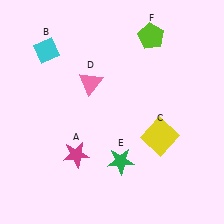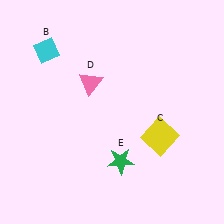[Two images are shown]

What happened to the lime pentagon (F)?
The lime pentagon (F) was removed in Image 2. It was in the top-right area of Image 1.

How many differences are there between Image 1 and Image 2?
There are 2 differences between the two images.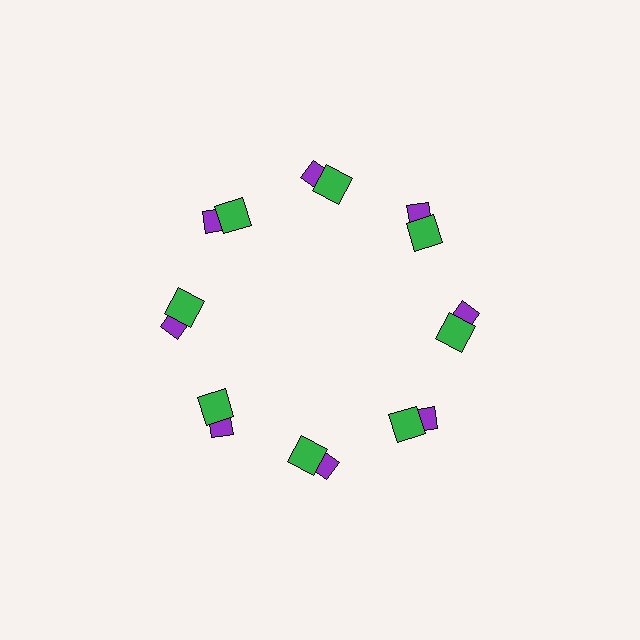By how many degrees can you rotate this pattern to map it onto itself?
The pattern maps onto itself every 45 degrees of rotation.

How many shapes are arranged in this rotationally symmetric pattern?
There are 16 shapes, arranged in 8 groups of 2.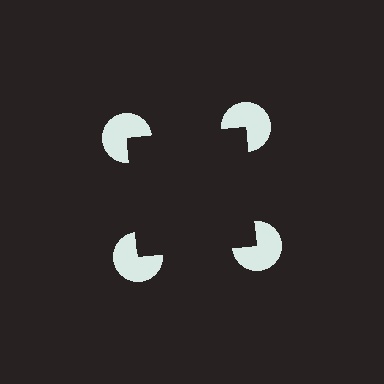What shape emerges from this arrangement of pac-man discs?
An illusory square — its edges are inferred from the aligned wedge cuts in the pac-man discs, not physically drawn.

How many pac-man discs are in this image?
There are 4 — one at each vertex of the illusory square.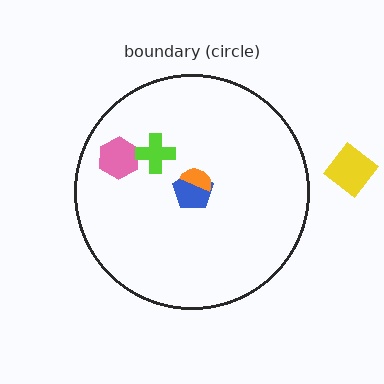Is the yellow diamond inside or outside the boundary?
Outside.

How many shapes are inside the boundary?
4 inside, 1 outside.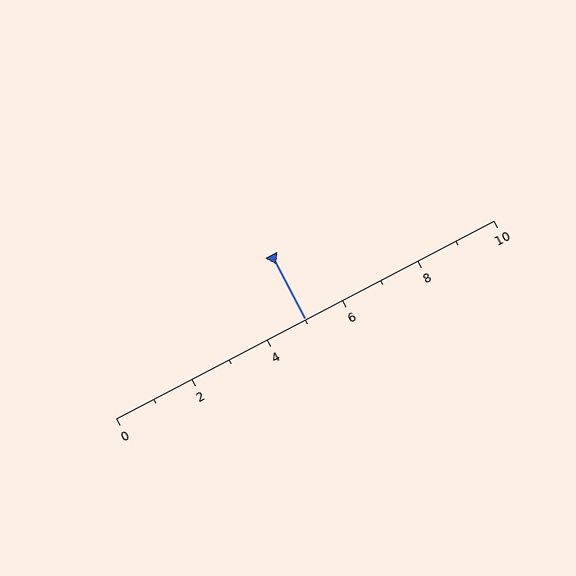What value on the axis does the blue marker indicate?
The marker indicates approximately 5.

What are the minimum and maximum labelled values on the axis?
The axis runs from 0 to 10.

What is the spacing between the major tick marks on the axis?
The major ticks are spaced 2 apart.